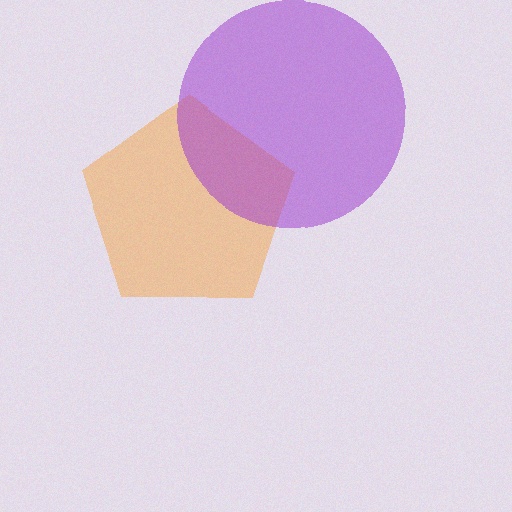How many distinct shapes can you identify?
There are 2 distinct shapes: an orange pentagon, a purple circle.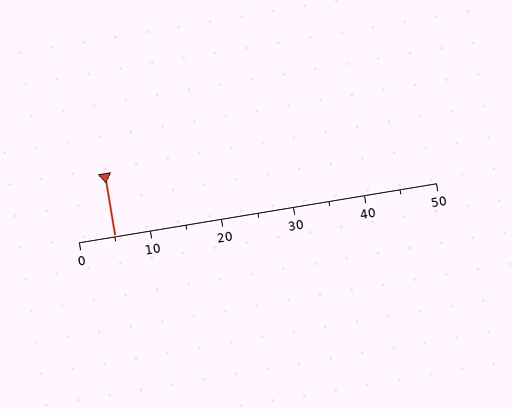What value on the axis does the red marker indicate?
The marker indicates approximately 5.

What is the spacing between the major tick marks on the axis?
The major ticks are spaced 10 apart.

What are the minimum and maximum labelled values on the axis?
The axis runs from 0 to 50.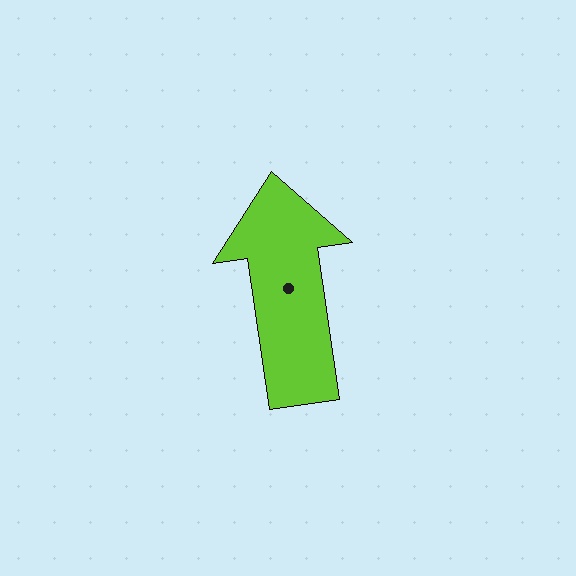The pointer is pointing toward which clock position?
Roughly 12 o'clock.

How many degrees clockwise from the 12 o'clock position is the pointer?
Approximately 352 degrees.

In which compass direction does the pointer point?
North.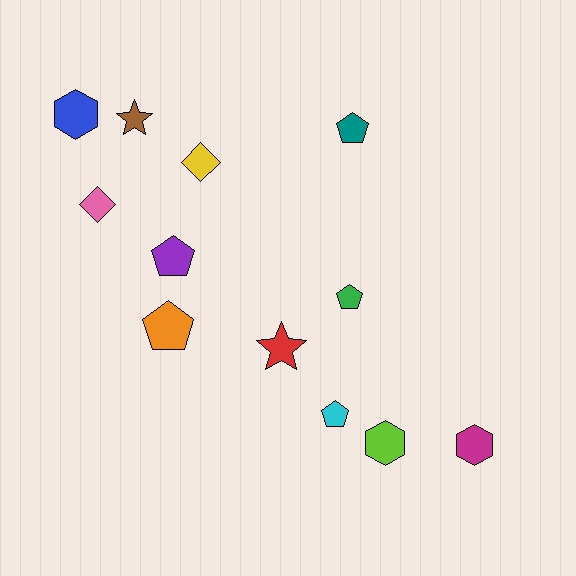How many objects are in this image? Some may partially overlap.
There are 12 objects.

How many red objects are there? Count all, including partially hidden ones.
There is 1 red object.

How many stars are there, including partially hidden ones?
There are 2 stars.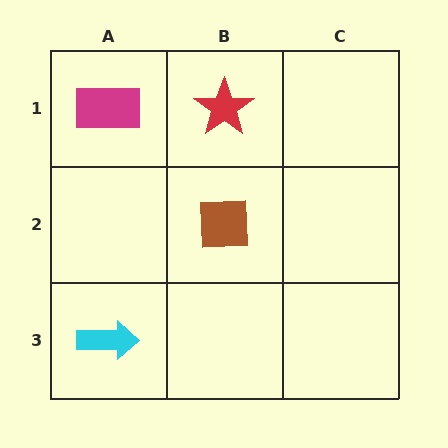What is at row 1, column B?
A red star.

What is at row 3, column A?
A cyan arrow.